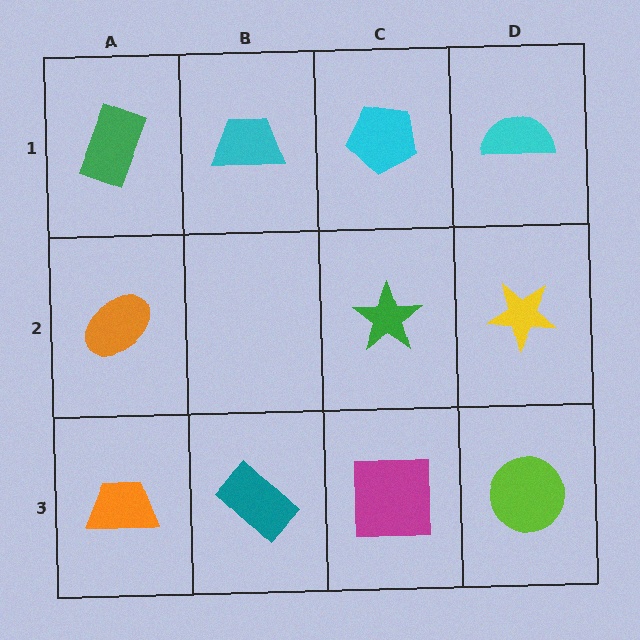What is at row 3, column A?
An orange trapezoid.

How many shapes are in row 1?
4 shapes.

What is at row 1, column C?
A cyan pentagon.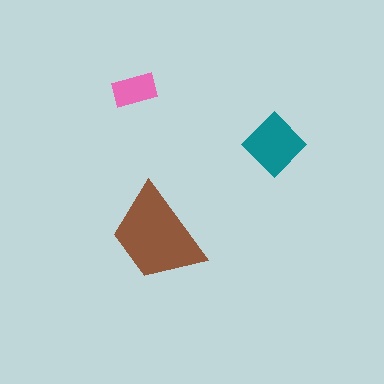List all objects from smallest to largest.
The pink rectangle, the teal diamond, the brown trapezoid.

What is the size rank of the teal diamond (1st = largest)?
2nd.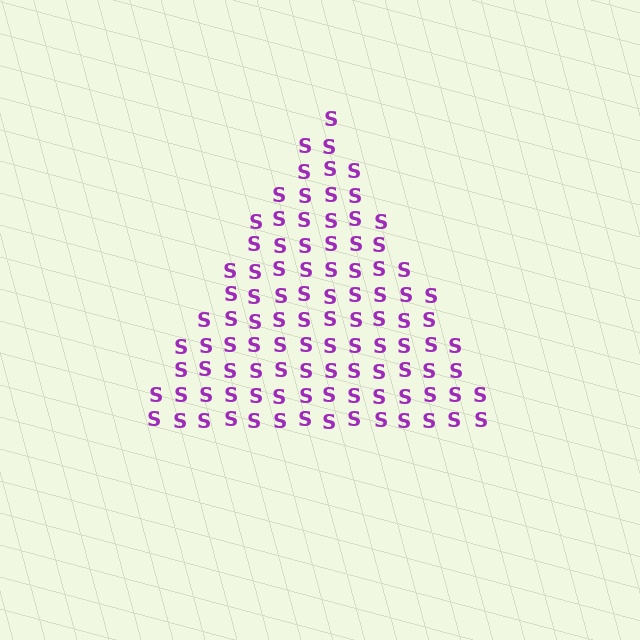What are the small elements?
The small elements are letter S's.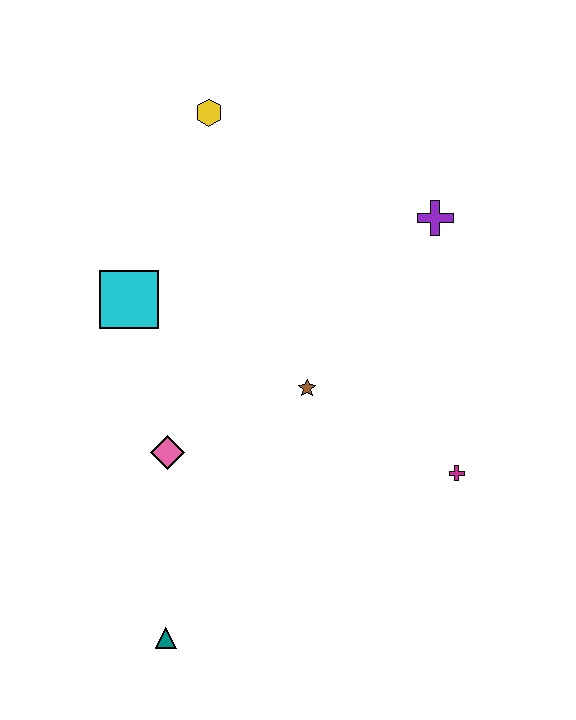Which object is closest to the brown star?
The pink diamond is closest to the brown star.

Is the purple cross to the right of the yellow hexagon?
Yes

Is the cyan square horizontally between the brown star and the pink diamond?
No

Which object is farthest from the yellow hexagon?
The teal triangle is farthest from the yellow hexagon.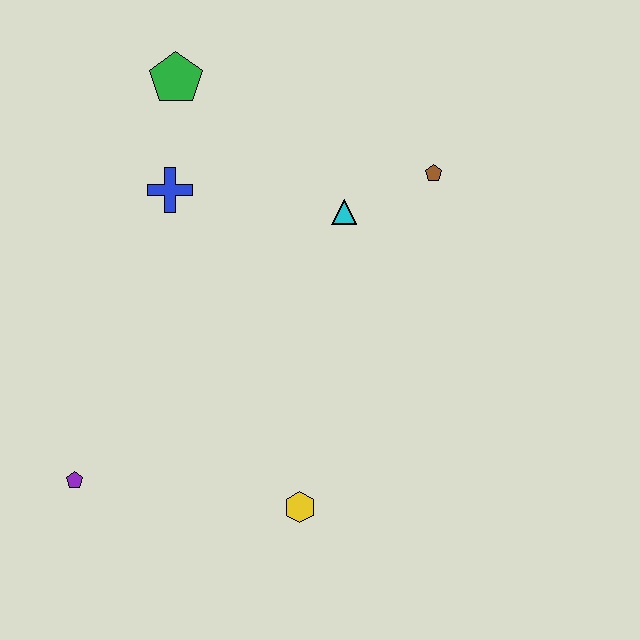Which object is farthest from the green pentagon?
The yellow hexagon is farthest from the green pentagon.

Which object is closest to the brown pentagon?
The cyan triangle is closest to the brown pentagon.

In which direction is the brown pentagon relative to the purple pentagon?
The brown pentagon is to the right of the purple pentagon.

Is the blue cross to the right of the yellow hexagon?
No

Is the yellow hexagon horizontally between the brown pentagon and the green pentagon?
Yes